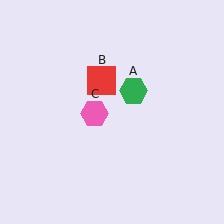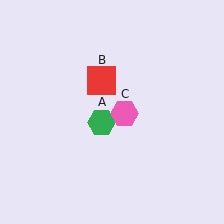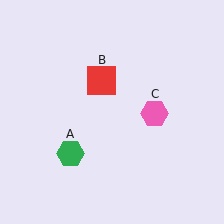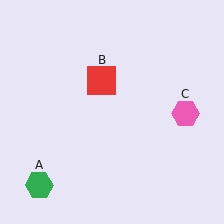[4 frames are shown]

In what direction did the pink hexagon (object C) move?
The pink hexagon (object C) moved right.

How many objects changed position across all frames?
2 objects changed position: green hexagon (object A), pink hexagon (object C).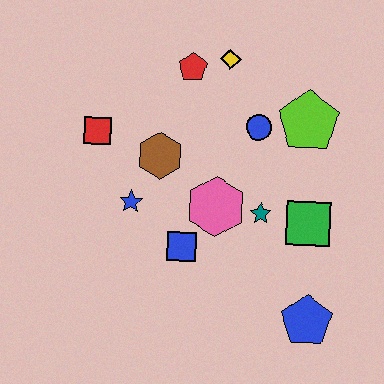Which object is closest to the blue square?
The pink hexagon is closest to the blue square.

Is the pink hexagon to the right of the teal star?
No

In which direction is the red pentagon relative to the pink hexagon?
The red pentagon is above the pink hexagon.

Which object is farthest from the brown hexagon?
The blue pentagon is farthest from the brown hexagon.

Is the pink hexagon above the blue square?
Yes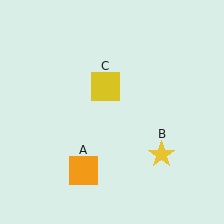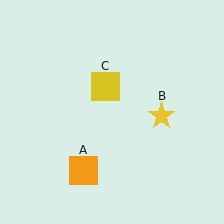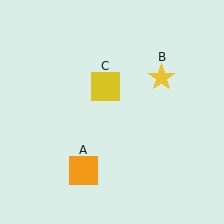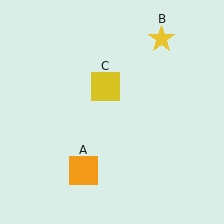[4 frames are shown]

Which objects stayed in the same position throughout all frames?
Orange square (object A) and yellow square (object C) remained stationary.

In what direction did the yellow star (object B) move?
The yellow star (object B) moved up.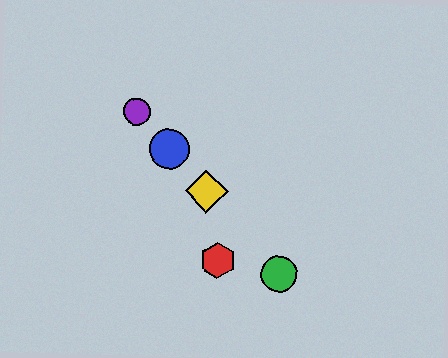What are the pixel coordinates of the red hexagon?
The red hexagon is at (218, 260).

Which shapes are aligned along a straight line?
The blue circle, the green circle, the yellow diamond, the purple circle are aligned along a straight line.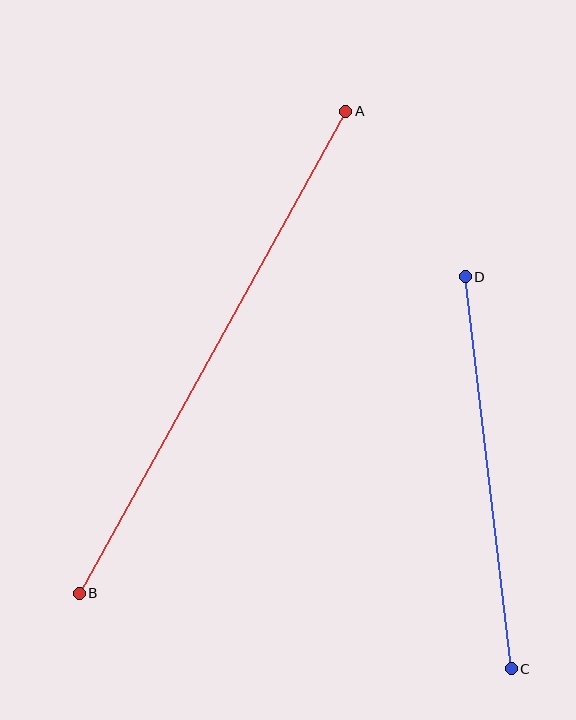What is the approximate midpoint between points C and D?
The midpoint is at approximately (488, 473) pixels.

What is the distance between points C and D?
The distance is approximately 394 pixels.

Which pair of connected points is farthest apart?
Points A and B are farthest apart.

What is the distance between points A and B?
The distance is approximately 551 pixels.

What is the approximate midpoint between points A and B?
The midpoint is at approximately (213, 352) pixels.